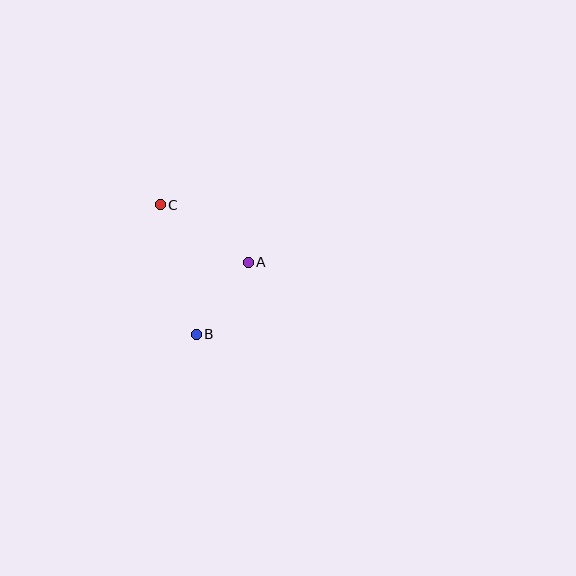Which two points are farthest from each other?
Points B and C are farthest from each other.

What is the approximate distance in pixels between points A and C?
The distance between A and C is approximately 105 pixels.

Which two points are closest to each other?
Points A and B are closest to each other.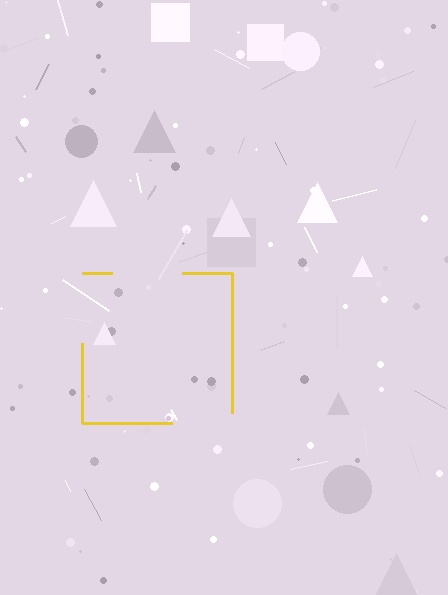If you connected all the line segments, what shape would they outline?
They would outline a square.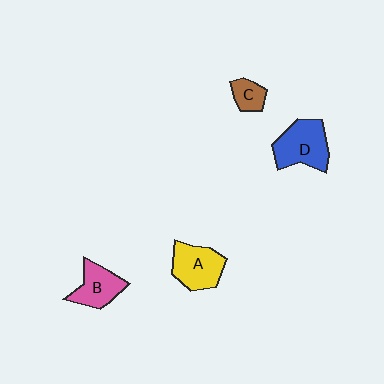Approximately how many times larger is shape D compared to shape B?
Approximately 1.3 times.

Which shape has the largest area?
Shape D (blue).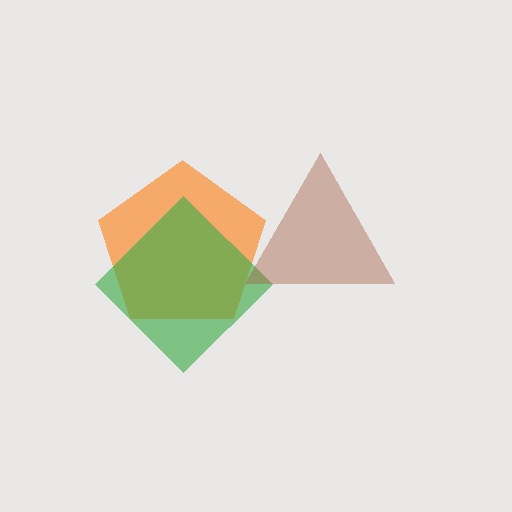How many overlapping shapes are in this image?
There are 3 overlapping shapes in the image.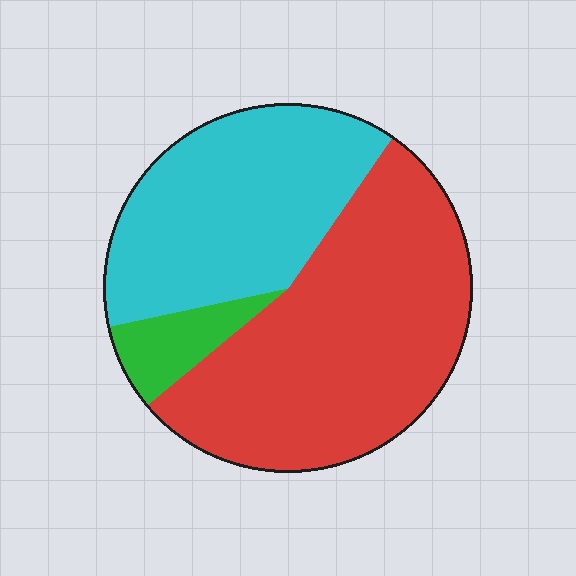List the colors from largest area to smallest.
From largest to smallest: red, cyan, green.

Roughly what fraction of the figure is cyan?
Cyan covers about 40% of the figure.